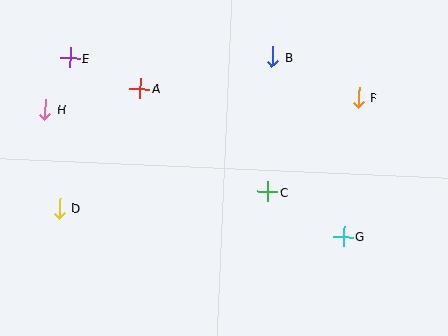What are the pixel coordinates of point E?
Point E is at (70, 58).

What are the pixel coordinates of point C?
Point C is at (268, 192).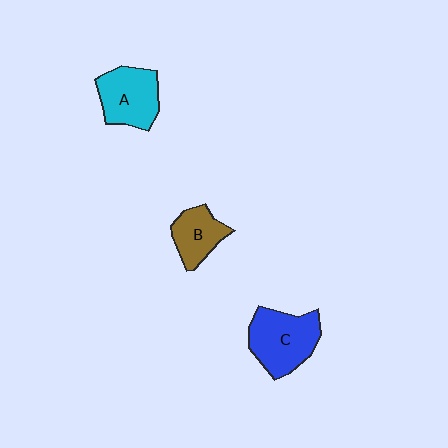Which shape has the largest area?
Shape C (blue).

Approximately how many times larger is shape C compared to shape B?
Approximately 1.6 times.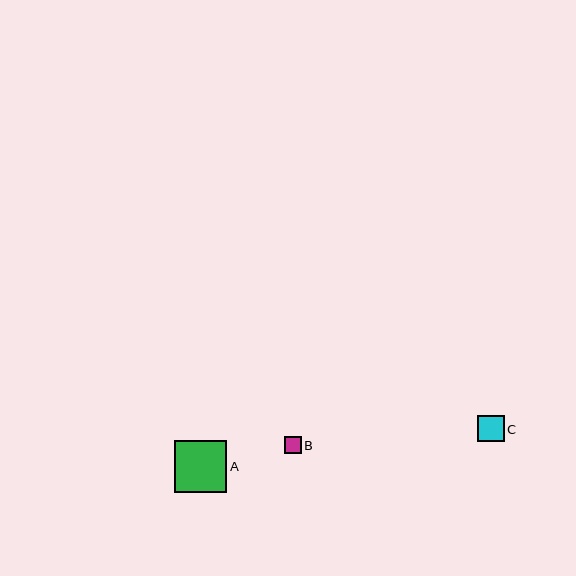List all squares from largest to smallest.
From largest to smallest: A, C, B.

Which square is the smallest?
Square B is the smallest with a size of approximately 17 pixels.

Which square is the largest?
Square A is the largest with a size of approximately 52 pixels.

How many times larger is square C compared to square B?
Square C is approximately 1.5 times the size of square B.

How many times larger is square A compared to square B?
Square A is approximately 3.1 times the size of square B.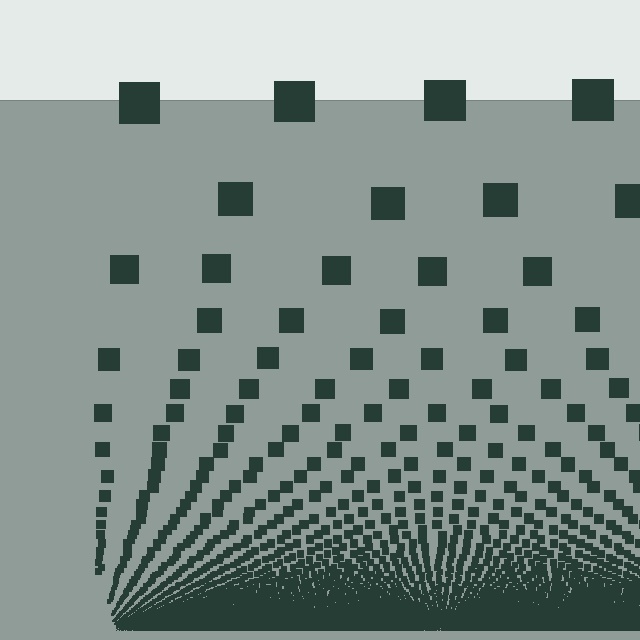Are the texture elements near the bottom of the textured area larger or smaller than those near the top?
Smaller. The gradient is inverted — elements near the bottom are smaller and denser.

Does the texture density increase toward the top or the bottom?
Density increases toward the bottom.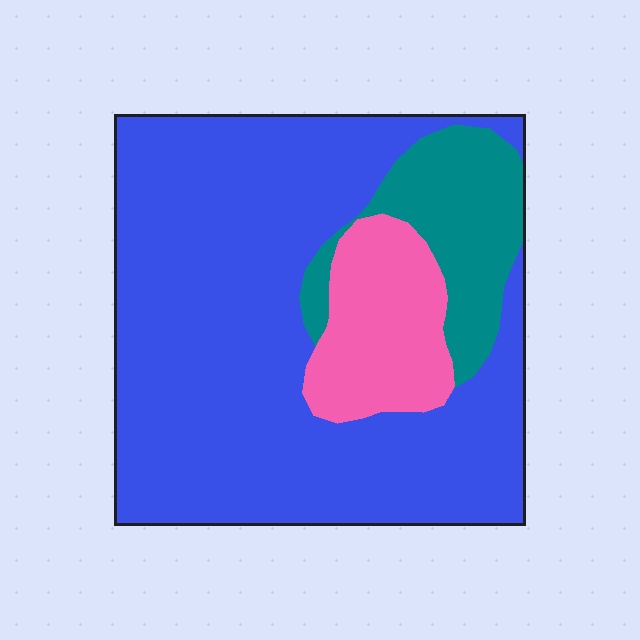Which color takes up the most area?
Blue, at roughly 70%.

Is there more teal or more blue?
Blue.